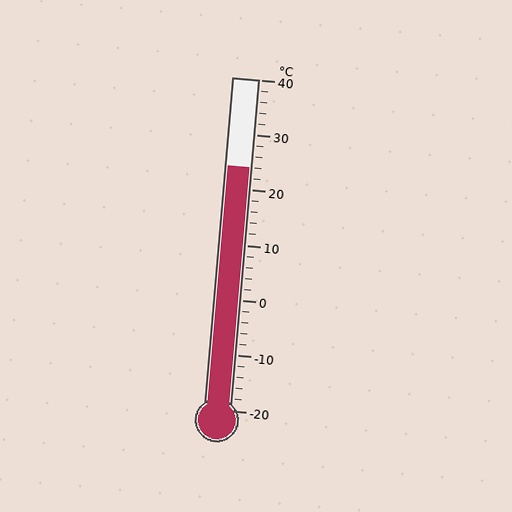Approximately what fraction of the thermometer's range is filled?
The thermometer is filled to approximately 75% of its range.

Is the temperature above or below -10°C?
The temperature is above -10°C.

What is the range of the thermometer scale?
The thermometer scale ranges from -20°C to 40°C.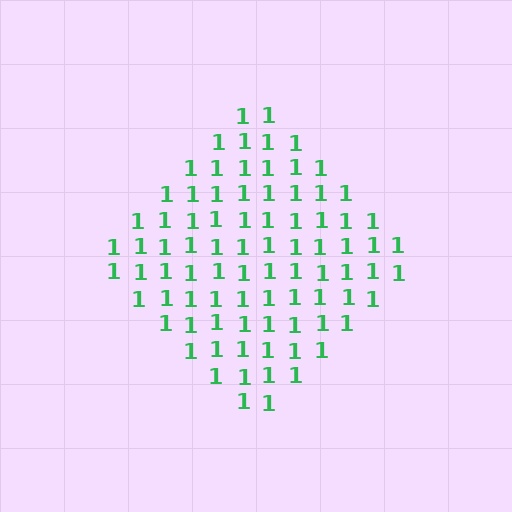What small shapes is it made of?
It is made of small digit 1's.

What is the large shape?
The large shape is a diamond.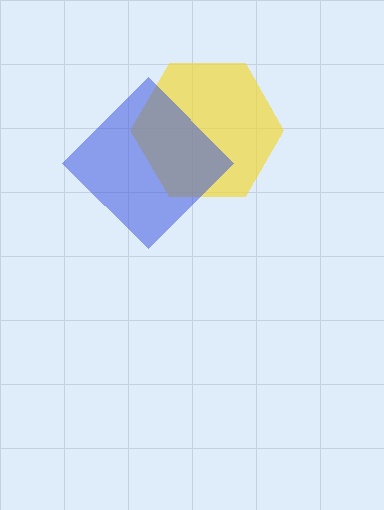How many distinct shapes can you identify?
There are 2 distinct shapes: a yellow hexagon, a blue diamond.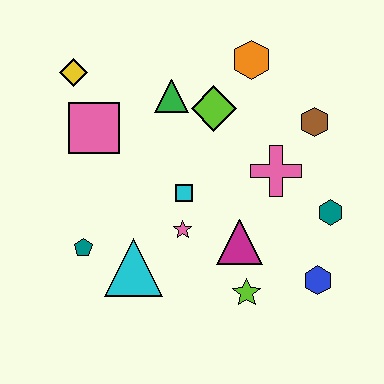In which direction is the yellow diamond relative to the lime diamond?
The yellow diamond is to the left of the lime diamond.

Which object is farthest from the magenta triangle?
The yellow diamond is farthest from the magenta triangle.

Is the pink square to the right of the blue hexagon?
No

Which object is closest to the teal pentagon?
The cyan triangle is closest to the teal pentagon.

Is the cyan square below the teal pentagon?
No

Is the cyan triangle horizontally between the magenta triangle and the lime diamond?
No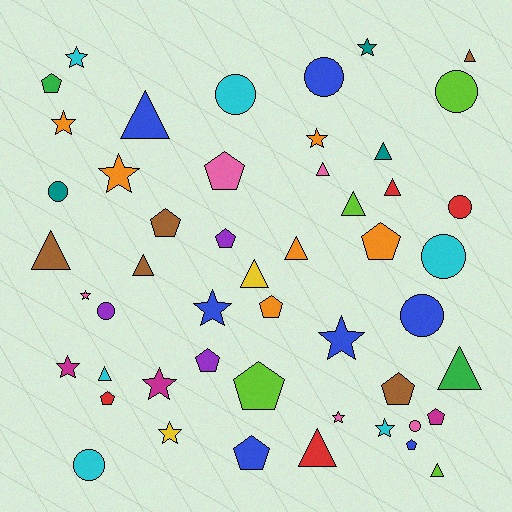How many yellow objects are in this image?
There are 2 yellow objects.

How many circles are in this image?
There are 10 circles.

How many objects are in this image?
There are 50 objects.